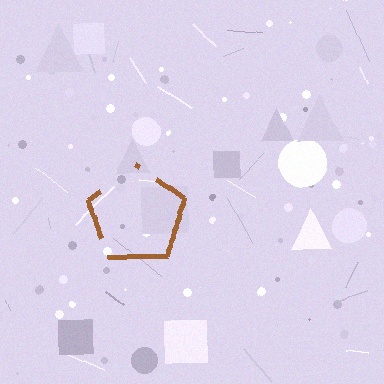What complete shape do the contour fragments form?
The contour fragments form a pentagon.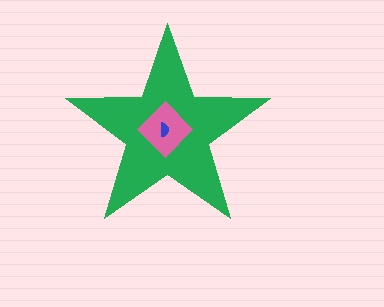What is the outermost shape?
The green star.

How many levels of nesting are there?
3.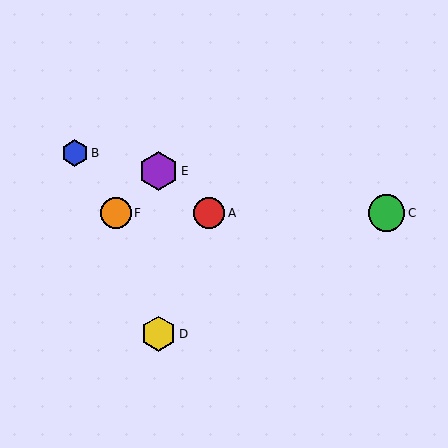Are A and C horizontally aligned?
Yes, both are at y≈213.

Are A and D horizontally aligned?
No, A is at y≈213 and D is at y≈334.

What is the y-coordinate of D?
Object D is at y≈334.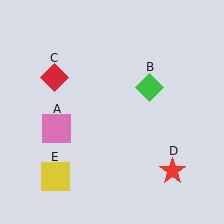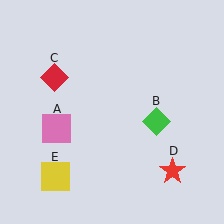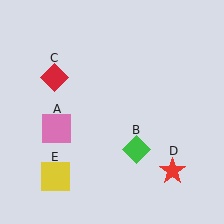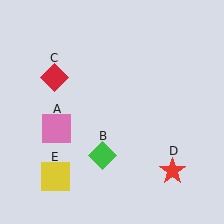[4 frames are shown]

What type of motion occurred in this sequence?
The green diamond (object B) rotated clockwise around the center of the scene.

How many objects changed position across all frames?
1 object changed position: green diamond (object B).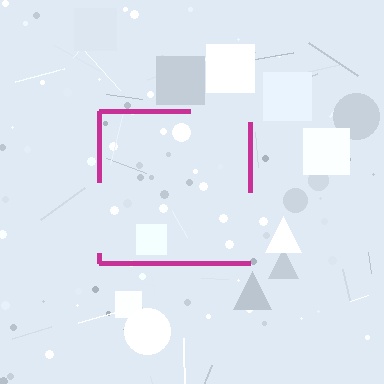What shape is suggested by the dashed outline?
The dashed outline suggests a square.